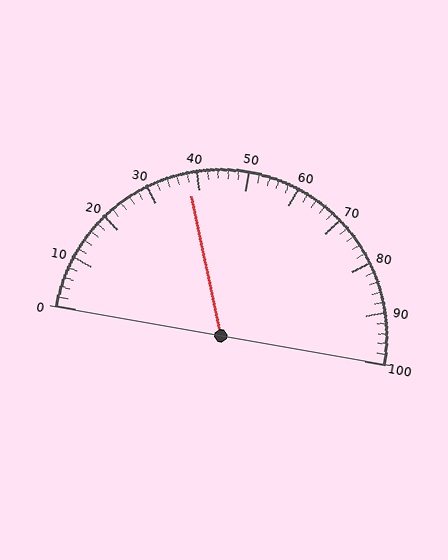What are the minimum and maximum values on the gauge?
The gauge ranges from 0 to 100.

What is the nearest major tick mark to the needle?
The nearest major tick mark is 40.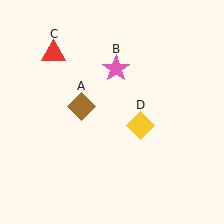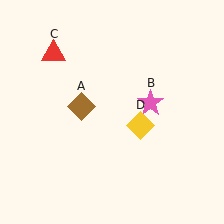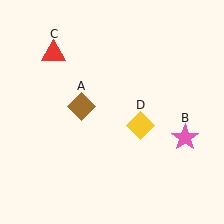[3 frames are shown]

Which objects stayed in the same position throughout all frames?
Brown diamond (object A) and red triangle (object C) and yellow diamond (object D) remained stationary.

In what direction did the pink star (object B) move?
The pink star (object B) moved down and to the right.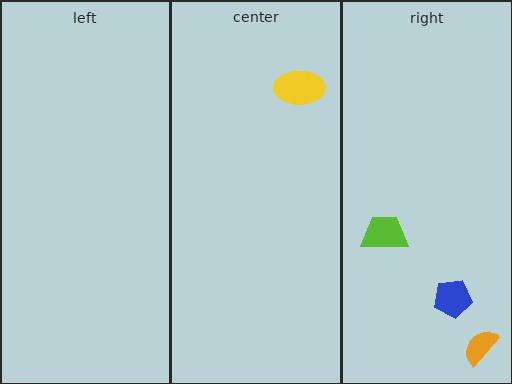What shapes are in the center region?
The yellow ellipse.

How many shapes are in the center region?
1.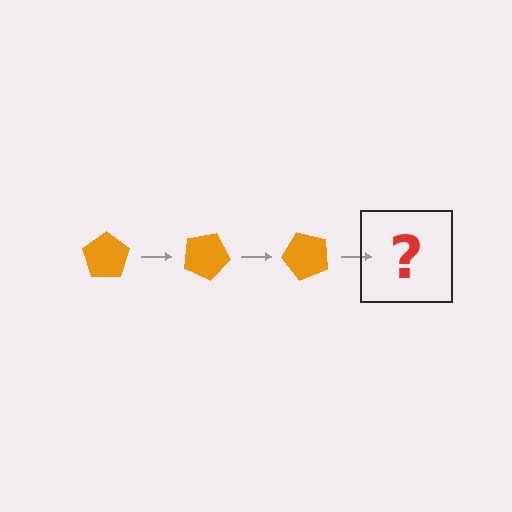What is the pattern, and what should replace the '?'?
The pattern is that the pentagon rotates 25 degrees each step. The '?' should be an orange pentagon rotated 75 degrees.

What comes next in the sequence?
The next element should be an orange pentagon rotated 75 degrees.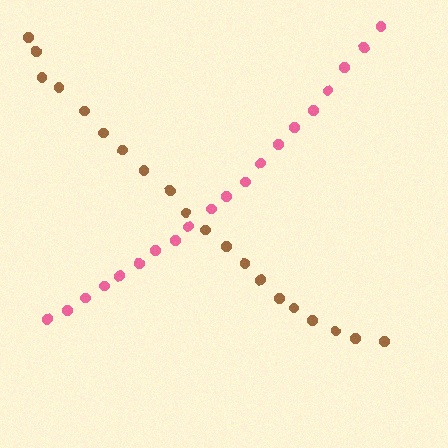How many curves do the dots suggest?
There are 2 distinct paths.